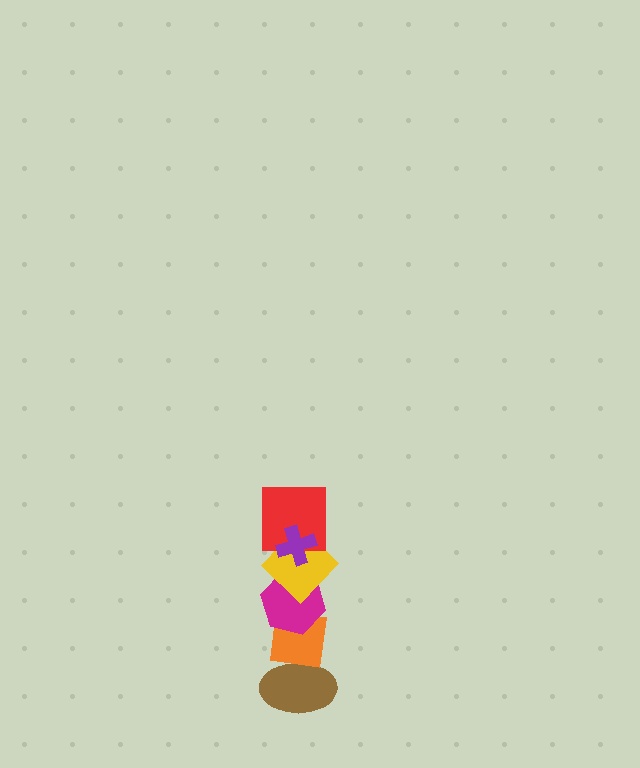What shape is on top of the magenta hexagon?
The yellow diamond is on top of the magenta hexagon.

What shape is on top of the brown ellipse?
The orange square is on top of the brown ellipse.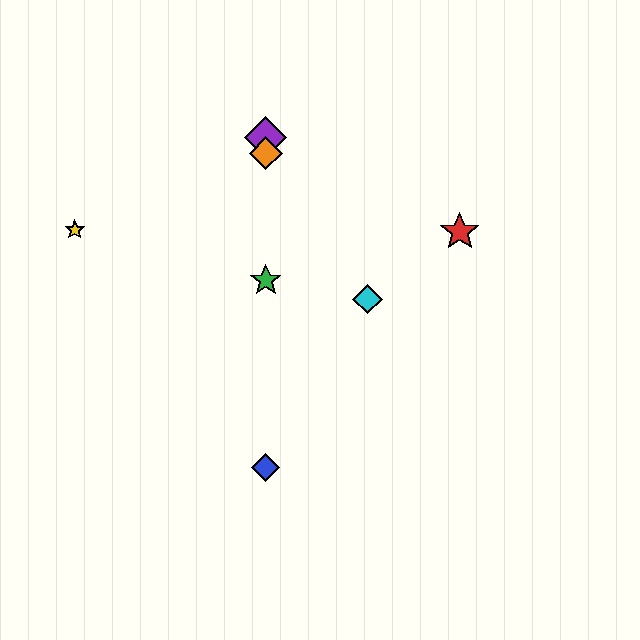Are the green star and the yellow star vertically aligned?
No, the green star is at x≈266 and the yellow star is at x≈75.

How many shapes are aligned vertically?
4 shapes (the blue diamond, the green star, the purple diamond, the orange diamond) are aligned vertically.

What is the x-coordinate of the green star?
The green star is at x≈266.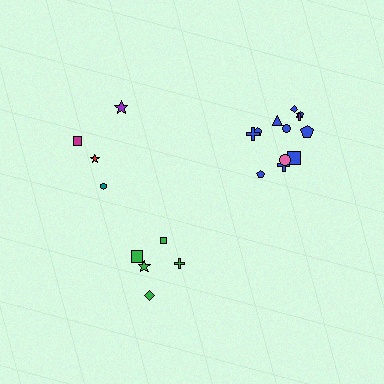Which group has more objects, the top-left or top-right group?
The top-right group.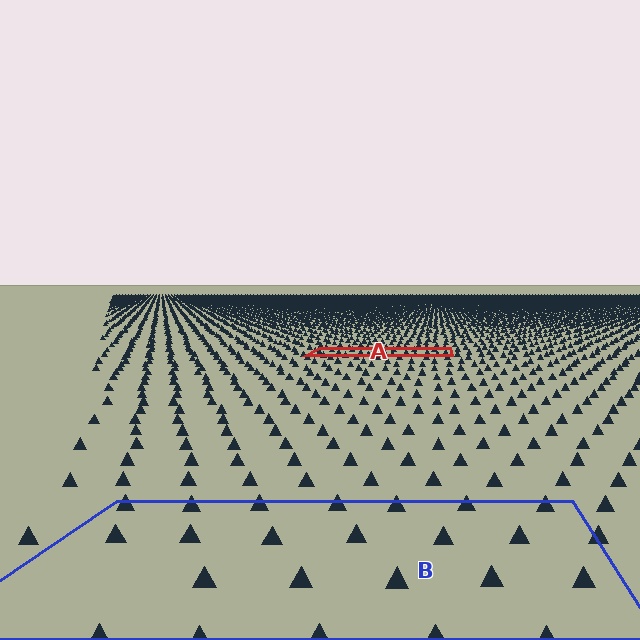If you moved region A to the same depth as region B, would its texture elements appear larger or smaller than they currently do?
They would appear larger. At a closer depth, the same texture elements are projected at a bigger on-screen size.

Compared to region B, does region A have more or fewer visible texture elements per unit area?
Region A has more texture elements per unit area — they are packed more densely because it is farther away.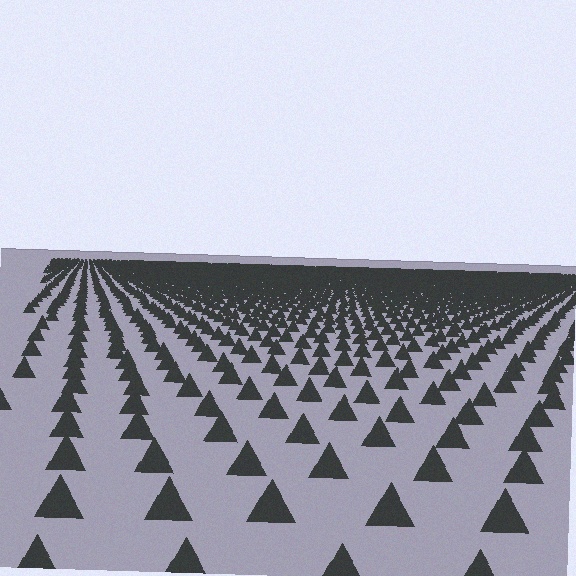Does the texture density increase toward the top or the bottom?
Density increases toward the top.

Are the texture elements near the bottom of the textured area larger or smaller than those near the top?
Larger. Near the bottom, elements are closer to the viewer and appear at a bigger on-screen size.